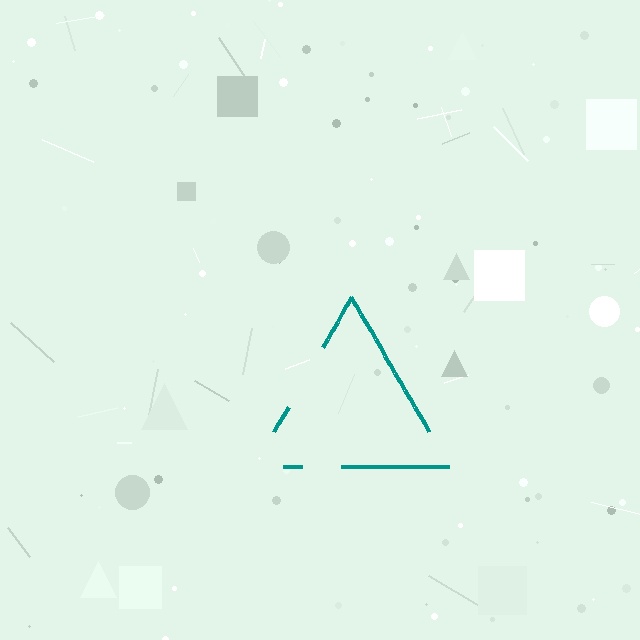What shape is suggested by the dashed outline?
The dashed outline suggests a triangle.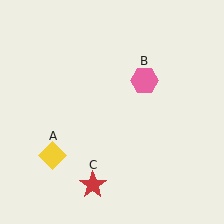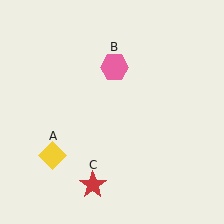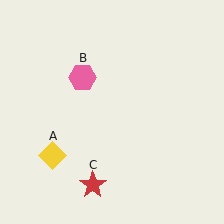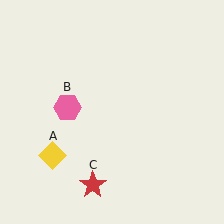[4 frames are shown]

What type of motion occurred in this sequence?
The pink hexagon (object B) rotated counterclockwise around the center of the scene.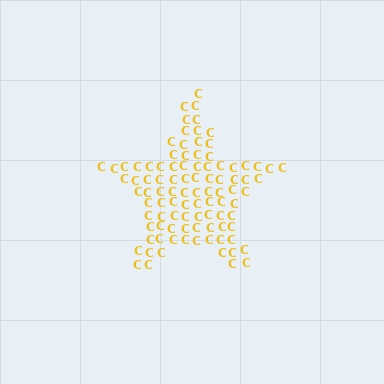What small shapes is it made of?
It is made of small letter C's.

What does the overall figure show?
The overall figure shows a star.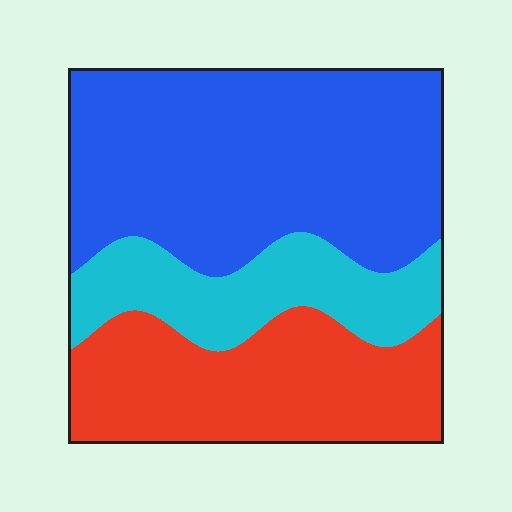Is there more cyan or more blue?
Blue.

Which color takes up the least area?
Cyan, at roughly 20%.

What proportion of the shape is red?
Red covers 31% of the shape.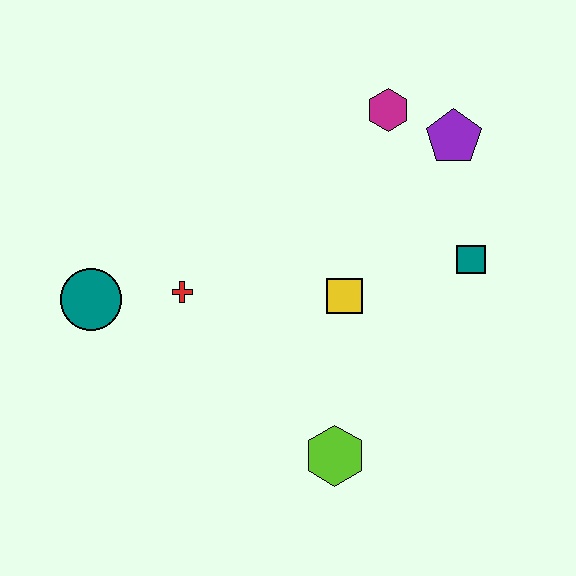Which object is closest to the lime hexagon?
The yellow square is closest to the lime hexagon.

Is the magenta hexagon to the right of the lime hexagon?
Yes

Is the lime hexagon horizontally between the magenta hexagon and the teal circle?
Yes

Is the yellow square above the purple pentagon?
No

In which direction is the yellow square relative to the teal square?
The yellow square is to the left of the teal square.